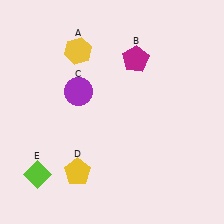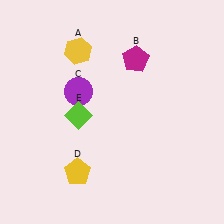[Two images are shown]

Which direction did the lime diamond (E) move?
The lime diamond (E) moved up.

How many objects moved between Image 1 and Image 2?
1 object moved between the two images.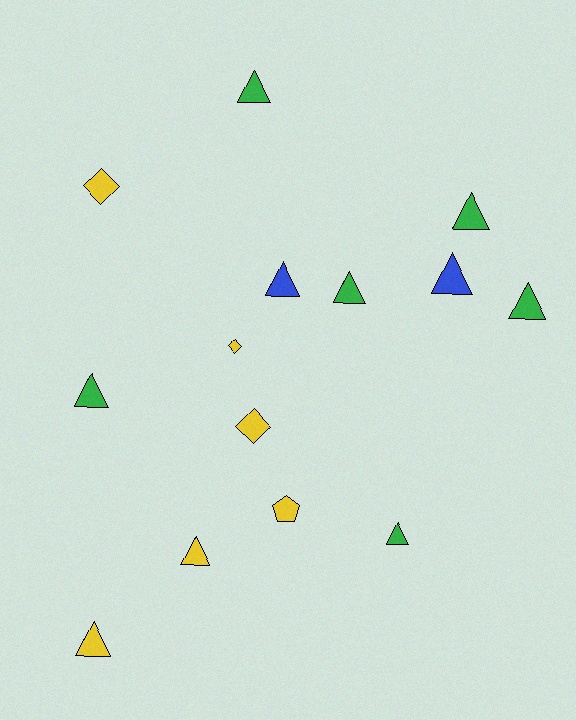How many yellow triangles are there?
There are 2 yellow triangles.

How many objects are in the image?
There are 14 objects.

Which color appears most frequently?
Green, with 6 objects.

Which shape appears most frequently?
Triangle, with 10 objects.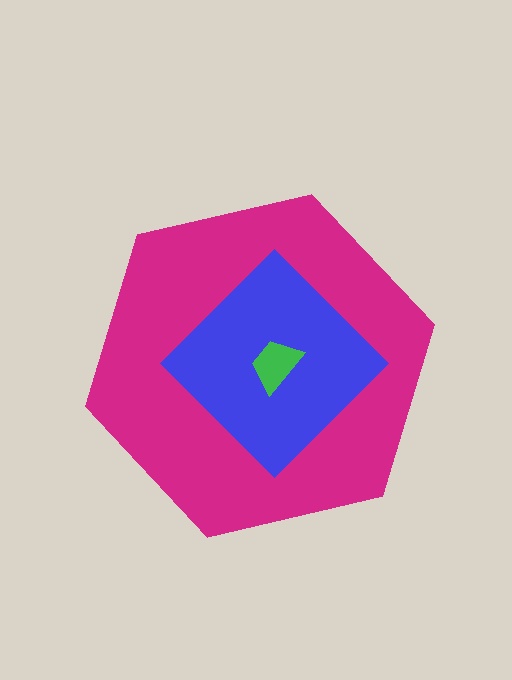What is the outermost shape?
The magenta hexagon.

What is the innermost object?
The green trapezoid.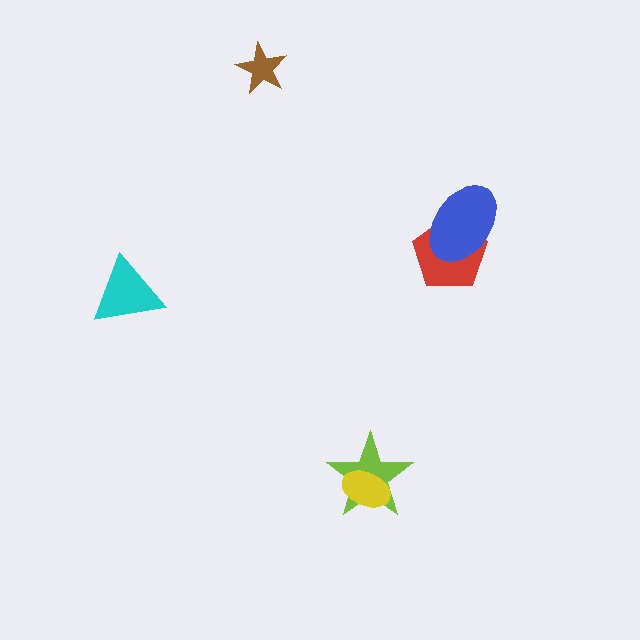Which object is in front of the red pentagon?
The blue ellipse is in front of the red pentagon.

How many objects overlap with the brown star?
0 objects overlap with the brown star.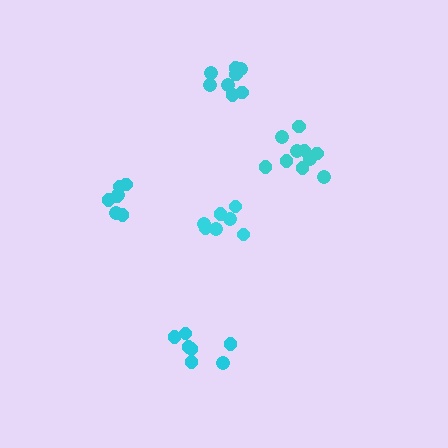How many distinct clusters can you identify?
There are 5 distinct clusters.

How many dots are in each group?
Group 1: 7 dots, Group 2: 7 dots, Group 3: 7 dots, Group 4: 10 dots, Group 5: 8 dots (39 total).